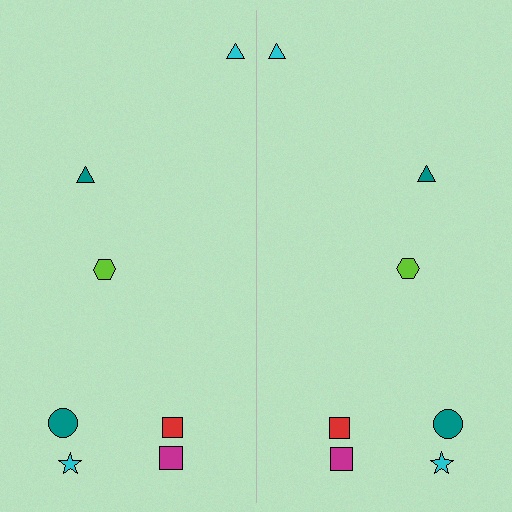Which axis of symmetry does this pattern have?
The pattern has a vertical axis of symmetry running through the center of the image.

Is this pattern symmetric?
Yes, this pattern has bilateral (reflection) symmetry.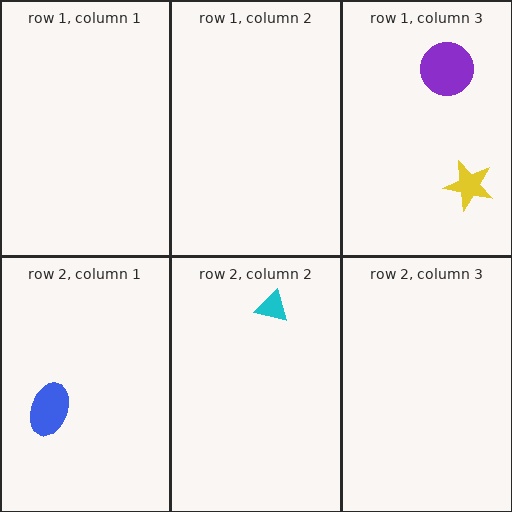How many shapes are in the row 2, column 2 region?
1.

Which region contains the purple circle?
The row 1, column 3 region.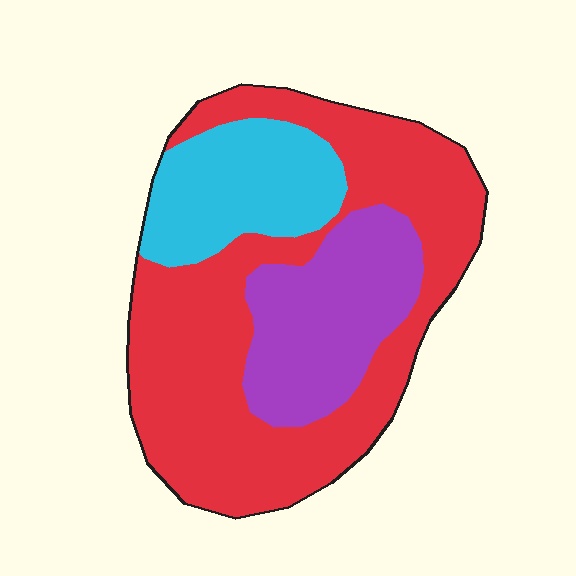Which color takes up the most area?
Red, at roughly 60%.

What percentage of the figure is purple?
Purple takes up about one quarter (1/4) of the figure.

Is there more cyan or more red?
Red.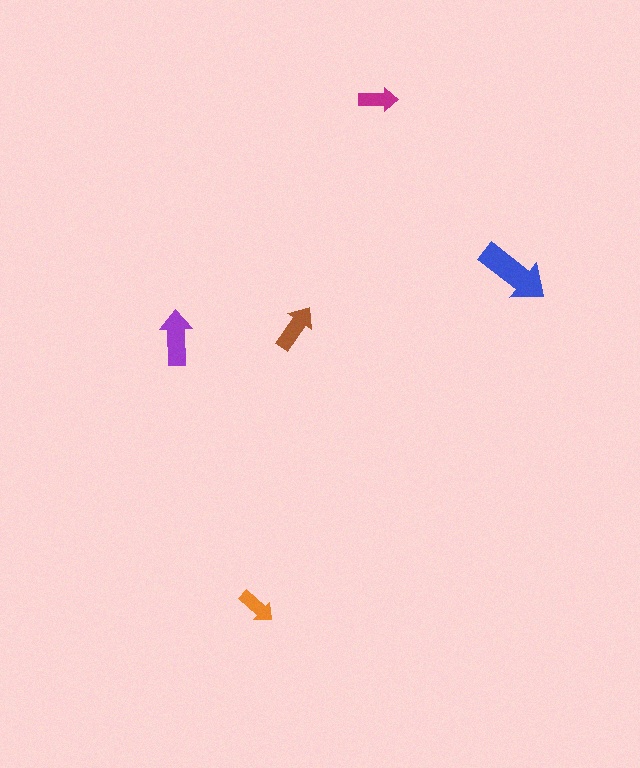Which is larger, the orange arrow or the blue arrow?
The blue one.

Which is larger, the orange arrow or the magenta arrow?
The magenta one.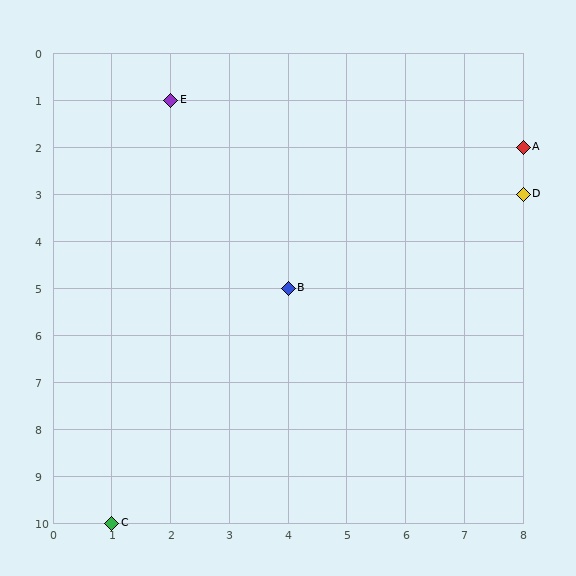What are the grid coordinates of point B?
Point B is at grid coordinates (4, 5).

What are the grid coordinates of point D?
Point D is at grid coordinates (8, 3).